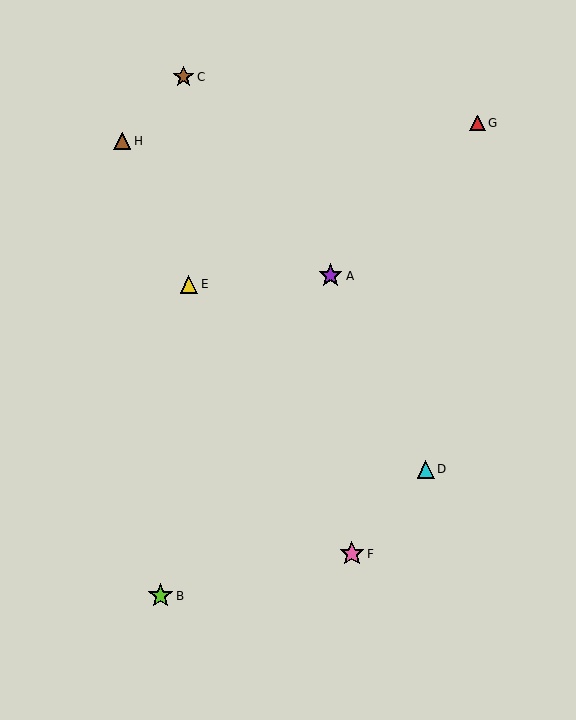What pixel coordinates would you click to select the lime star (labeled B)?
Click at (160, 596) to select the lime star B.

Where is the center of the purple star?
The center of the purple star is at (331, 276).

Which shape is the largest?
The pink star (labeled F) is the largest.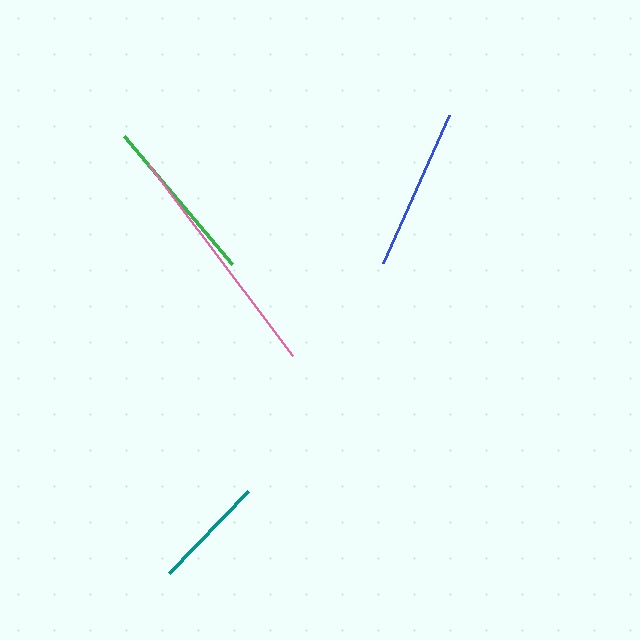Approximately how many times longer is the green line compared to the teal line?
The green line is approximately 1.5 times the length of the teal line.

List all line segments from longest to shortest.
From longest to shortest: pink, green, blue, teal.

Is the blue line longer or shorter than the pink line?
The pink line is longer than the blue line.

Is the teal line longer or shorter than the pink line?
The pink line is longer than the teal line.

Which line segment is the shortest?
The teal line is the shortest at approximately 114 pixels.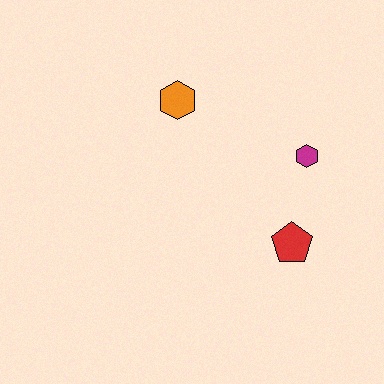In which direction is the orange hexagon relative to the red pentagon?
The orange hexagon is above the red pentagon.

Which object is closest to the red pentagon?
The magenta hexagon is closest to the red pentagon.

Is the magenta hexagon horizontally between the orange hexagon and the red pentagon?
No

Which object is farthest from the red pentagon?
The orange hexagon is farthest from the red pentagon.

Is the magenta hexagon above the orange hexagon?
No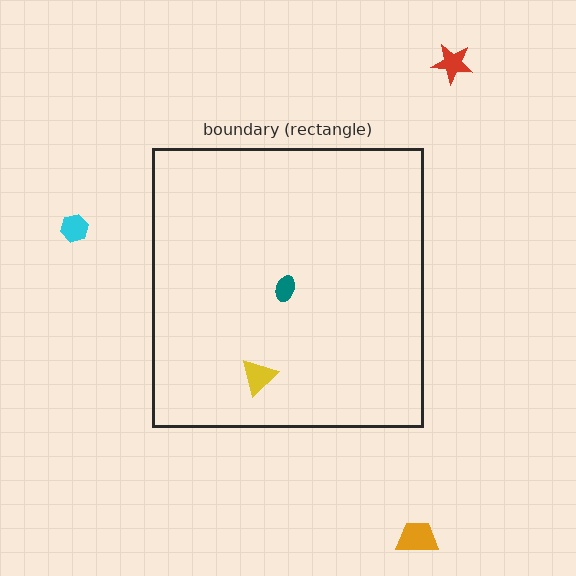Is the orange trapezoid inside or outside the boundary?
Outside.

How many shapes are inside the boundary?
2 inside, 3 outside.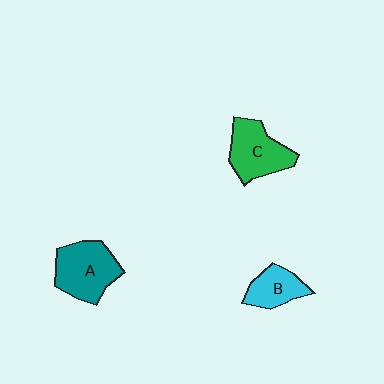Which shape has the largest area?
Shape A (teal).